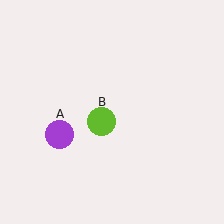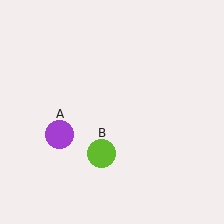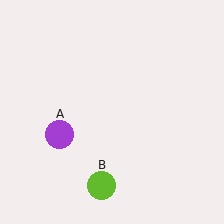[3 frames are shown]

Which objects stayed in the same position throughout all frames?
Purple circle (object A) remained stationary.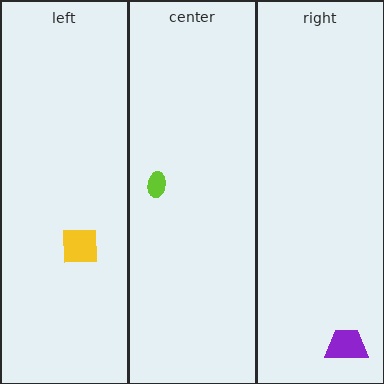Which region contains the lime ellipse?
The center region.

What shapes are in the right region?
The purple trapezoid.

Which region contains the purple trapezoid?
The right region.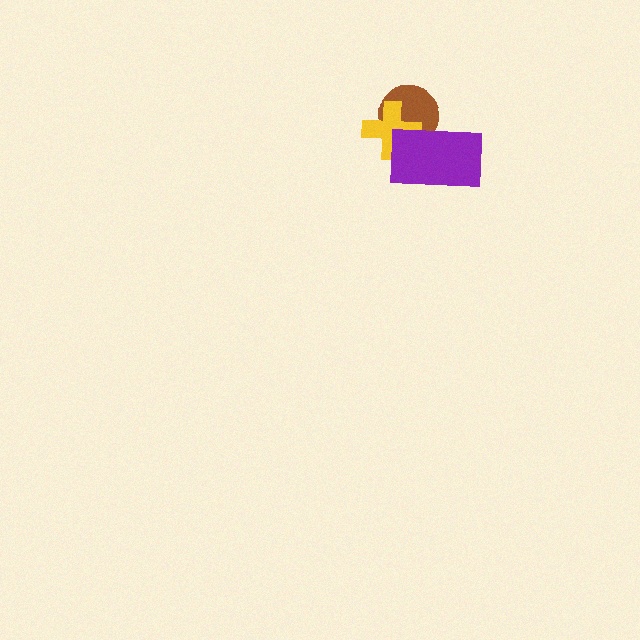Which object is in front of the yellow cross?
The purple rectangle is in front of the yellow cross.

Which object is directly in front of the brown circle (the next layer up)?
The yellow cross is directly in front of the brown circle.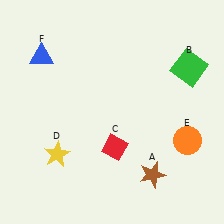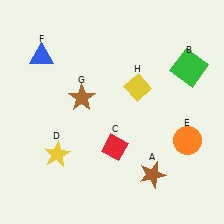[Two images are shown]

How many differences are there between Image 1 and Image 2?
There are 2 differences between the two images.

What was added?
A brown star (G), a yellow diamond (H) were added in Image 2.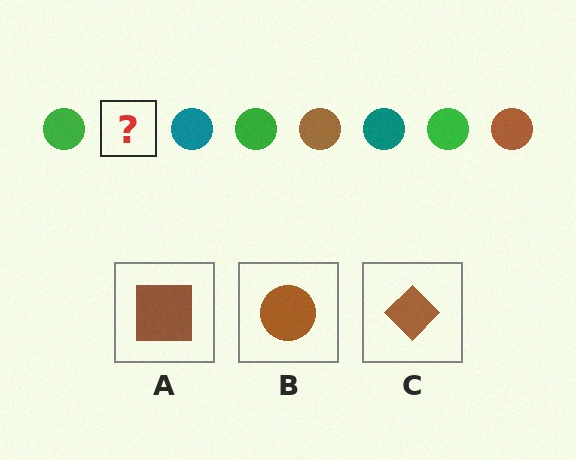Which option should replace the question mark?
Option B.